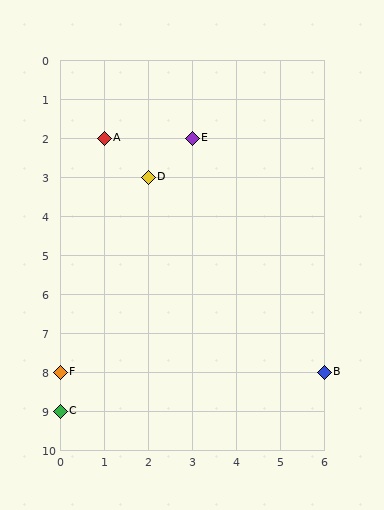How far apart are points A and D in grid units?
Points A and D are 1 column and 1 row apart (about 1.4 grid units diagonally).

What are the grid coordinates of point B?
Point B is at grid coordinates (6, 8).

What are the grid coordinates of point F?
Point F is at grid coordinates (0, 8).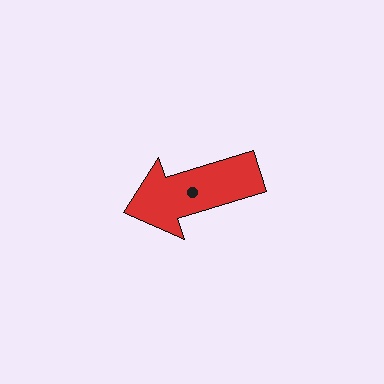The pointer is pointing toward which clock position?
Roughly 8 o'clock.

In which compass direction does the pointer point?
West.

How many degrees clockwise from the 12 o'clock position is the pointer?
Approximately 253 degrees.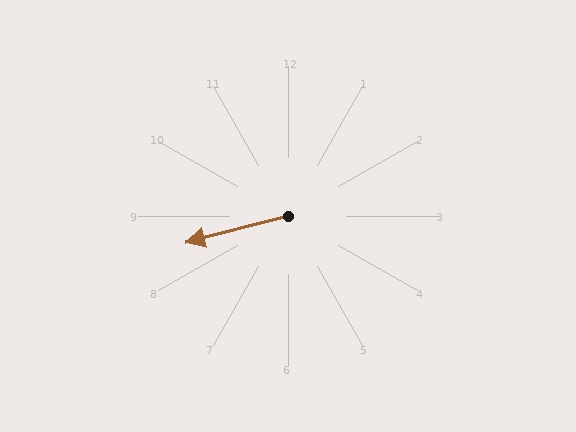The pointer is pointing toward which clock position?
Roughly 9 o'clock.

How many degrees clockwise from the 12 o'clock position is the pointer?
Approximately 256 degrees.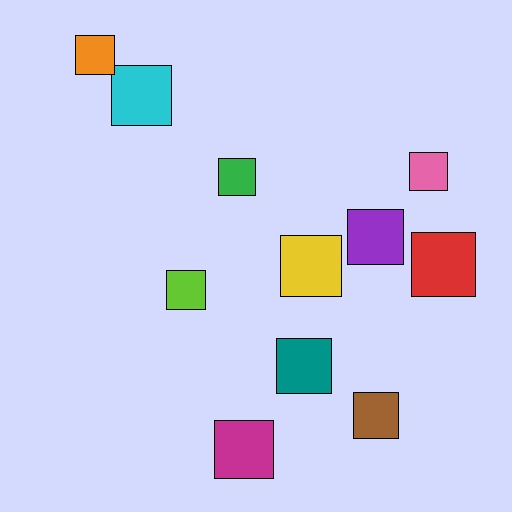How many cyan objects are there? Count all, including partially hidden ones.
There is 1 cyan object.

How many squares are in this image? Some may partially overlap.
There are 11 squares.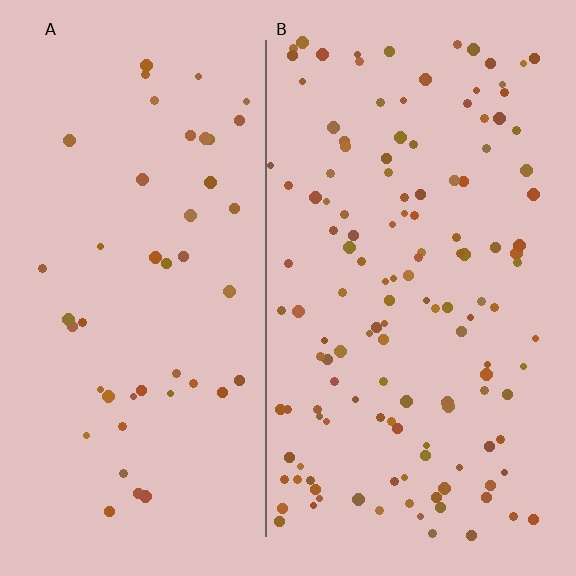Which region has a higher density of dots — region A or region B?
B (the right).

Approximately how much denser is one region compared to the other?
Approximately 2.9× — region B over region A.